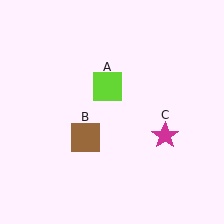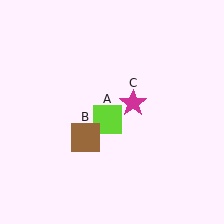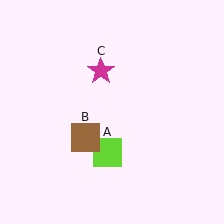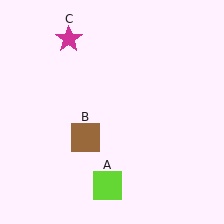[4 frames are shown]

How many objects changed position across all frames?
2 objects changed position: lime square (object A), magenta star (object C).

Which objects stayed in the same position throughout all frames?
Brown square (object B) remained stationary.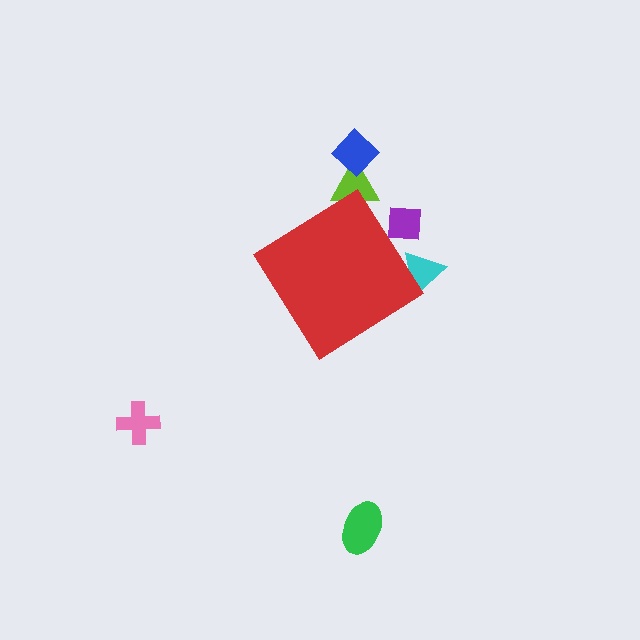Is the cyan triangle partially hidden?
Yes, the cyan triangle is partially hidden behind the red diamond.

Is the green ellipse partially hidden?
No, the green ellipse is fully visible.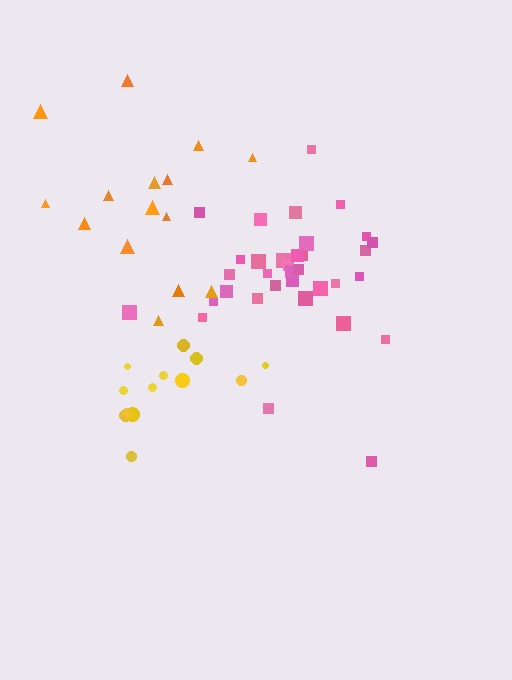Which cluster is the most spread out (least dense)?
Orange.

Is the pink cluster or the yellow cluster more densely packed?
Pink.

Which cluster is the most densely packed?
Pink.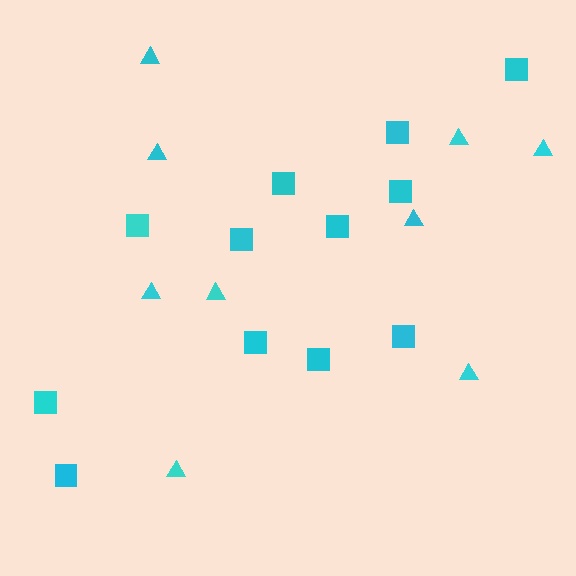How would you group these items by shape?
There are 2 groups: one group of squares (12) and one group of triangles (9).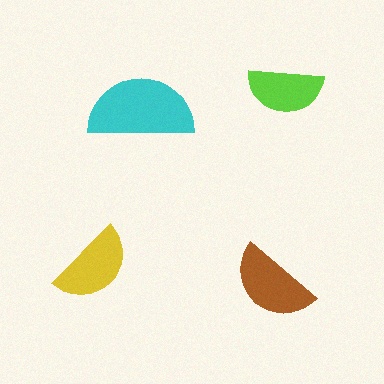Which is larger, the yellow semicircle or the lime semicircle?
The yellow one.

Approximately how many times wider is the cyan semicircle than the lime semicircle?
About 1.5 times wider.